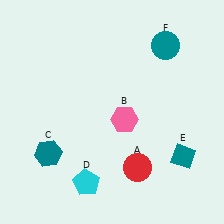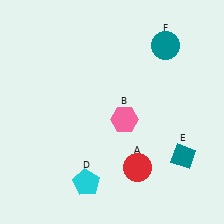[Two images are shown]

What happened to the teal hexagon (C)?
The teal hexagon (C) was removed in Image 2. It was in the bottom-left area of Image 1.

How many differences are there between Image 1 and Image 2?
There is 1 difference between the two images.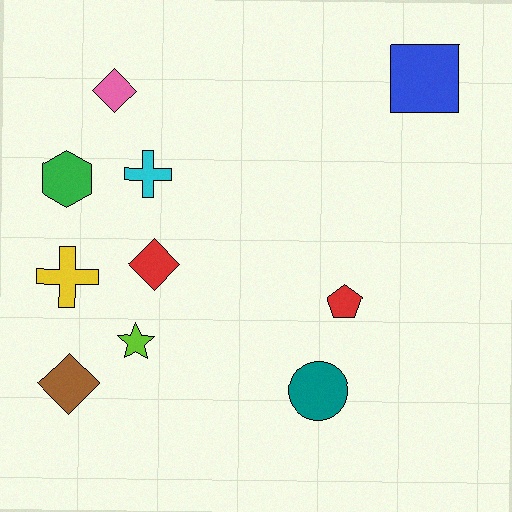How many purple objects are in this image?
There are no purple objects.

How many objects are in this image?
There are 10 objects.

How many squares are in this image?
There is 1 square.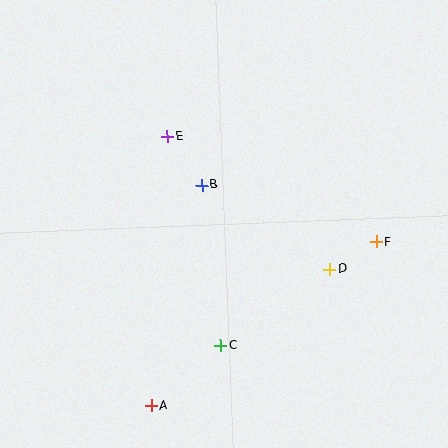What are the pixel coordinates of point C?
Point C is at (220, 345).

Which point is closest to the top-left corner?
Point E is closest to the top-left corner.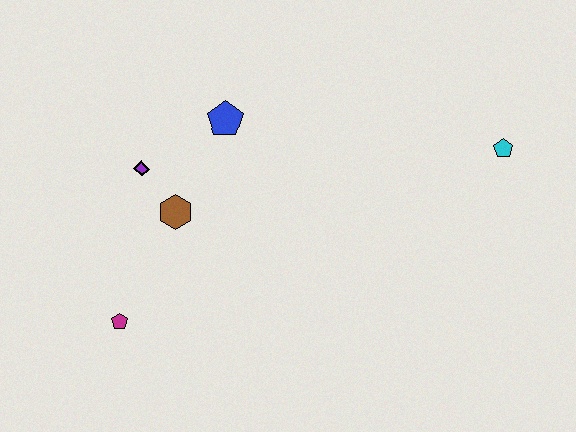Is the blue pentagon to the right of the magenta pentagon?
Yes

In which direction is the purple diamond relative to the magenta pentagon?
The purple diamond is above the magenta pentagon.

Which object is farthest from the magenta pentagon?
The cyan pentagon is farthest from the magenta pentagon.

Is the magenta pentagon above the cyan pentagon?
No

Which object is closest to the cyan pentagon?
The blue pentagon is closest to the cyan pentagon.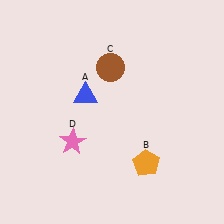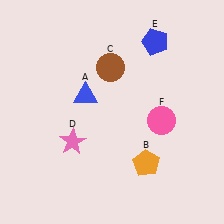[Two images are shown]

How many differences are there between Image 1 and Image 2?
There are 2 differences between the two images.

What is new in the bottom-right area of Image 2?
A pink circle (F) was added in the bottom-right area of Image 2.